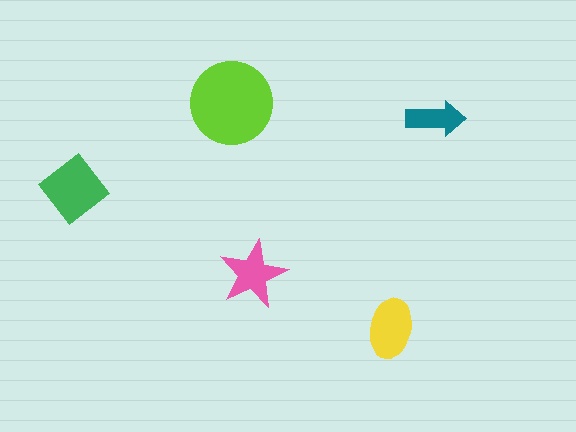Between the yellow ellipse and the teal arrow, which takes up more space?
The yellow ellipse.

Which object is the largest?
The lime circle.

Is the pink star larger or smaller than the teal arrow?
Larger.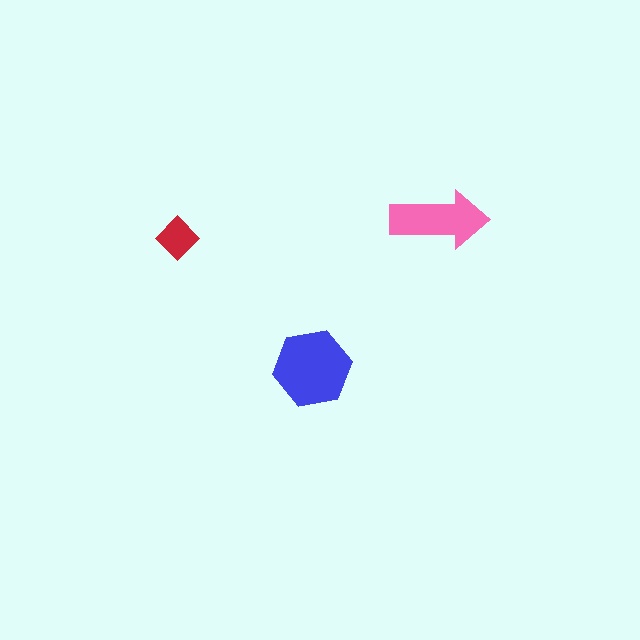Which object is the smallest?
The red diamond.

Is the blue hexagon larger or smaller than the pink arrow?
Larger.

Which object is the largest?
The blue hexagon.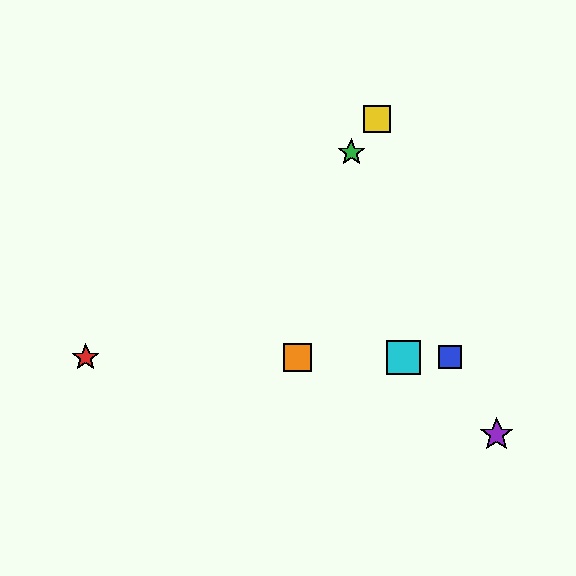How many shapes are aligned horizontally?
4 shapes (the red star, the blue square, the orange square, the cyan square) are aligned horizontally.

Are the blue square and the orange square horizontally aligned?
Yes, both are at y≈357.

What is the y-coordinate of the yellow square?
The yellow square is at y≈119.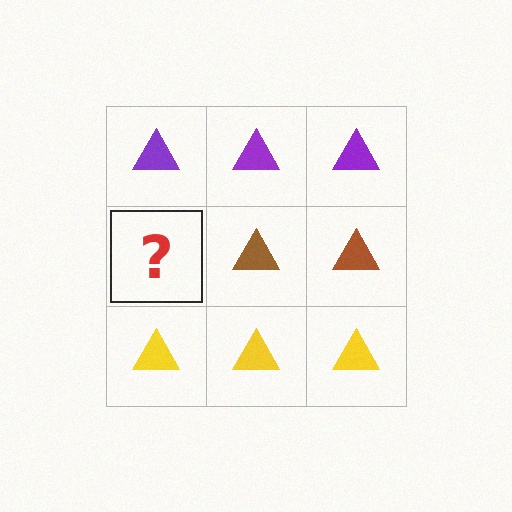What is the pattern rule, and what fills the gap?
The rule is that each row has a consistent color. The gap should be filled with a brown triangle.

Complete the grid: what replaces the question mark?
The question mark should be replaced with a brown triangle.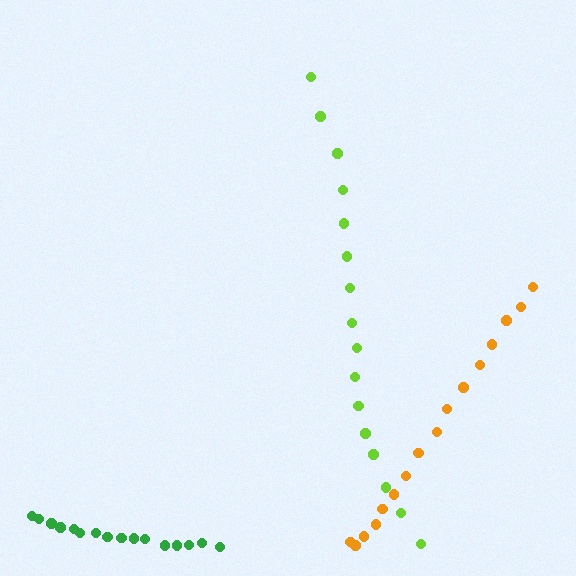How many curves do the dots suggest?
There are 3 distinct paths.